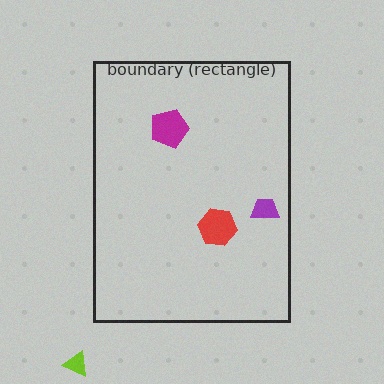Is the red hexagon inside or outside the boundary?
Inside.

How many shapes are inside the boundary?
3 inside, 1 outside.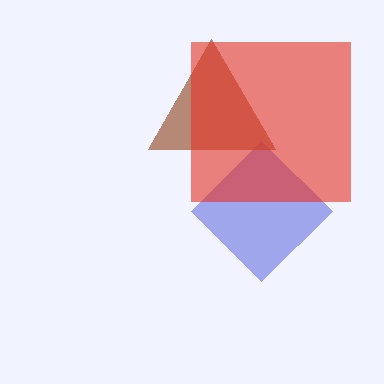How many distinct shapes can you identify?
There are 3 distinct shapes: a blue diamond, a brown triangle, a red square.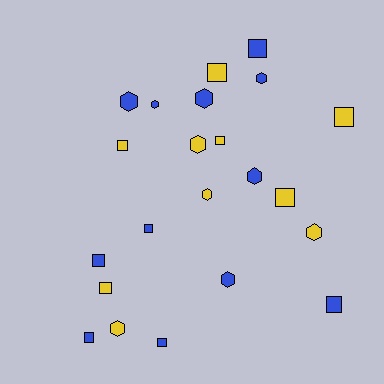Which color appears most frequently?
Blue, with 12 objects.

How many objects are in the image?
There are 22 objects.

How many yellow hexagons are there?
There are 4 yellow hexagons.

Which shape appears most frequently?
Square, with 12 objects.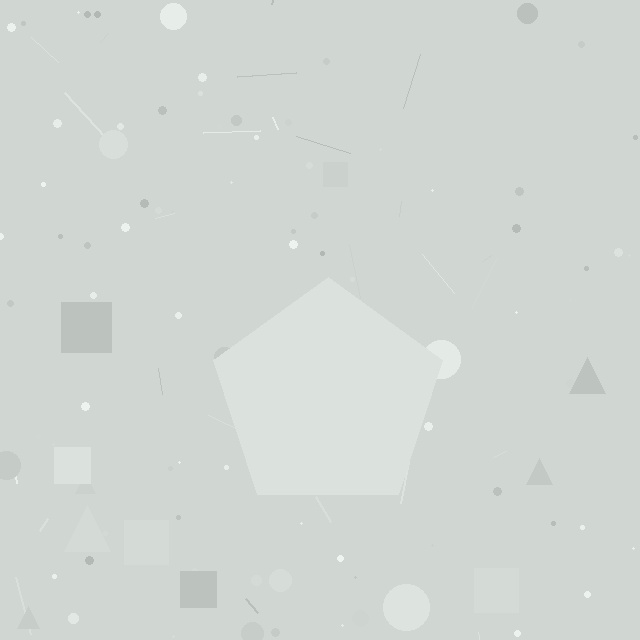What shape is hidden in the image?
A pentagon is hidden in the image.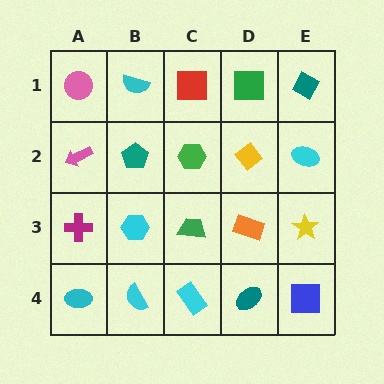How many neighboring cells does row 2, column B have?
4.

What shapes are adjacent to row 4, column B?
A cyan hexagon (row 3, column B), a cyan ellipse (row 4, column A), a cyan rectangle (row 4, column C).